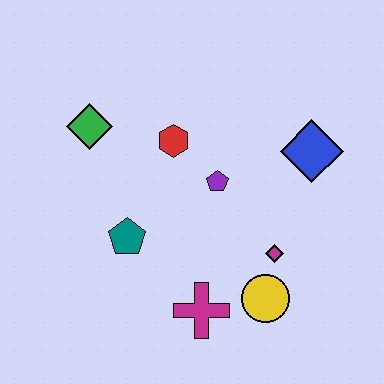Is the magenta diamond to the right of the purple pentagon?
Yes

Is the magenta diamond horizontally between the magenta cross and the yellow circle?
No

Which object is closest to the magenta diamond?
The yellow circle is closest to the magenta diamond.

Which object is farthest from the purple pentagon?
The green diamond is farthest from the purple pentagon.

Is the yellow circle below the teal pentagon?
Yes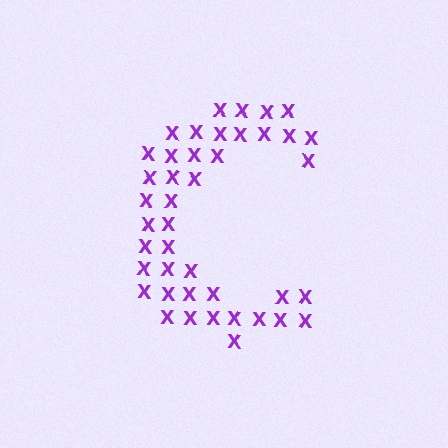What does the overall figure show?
The overall figure shows the letter C.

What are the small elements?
The small elements are letter X's.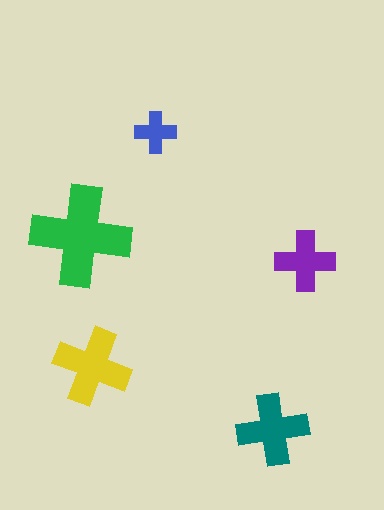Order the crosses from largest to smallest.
the green one, the yellow one, the teal one, the purple one, the blue one.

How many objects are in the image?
There are 5 objects in the image.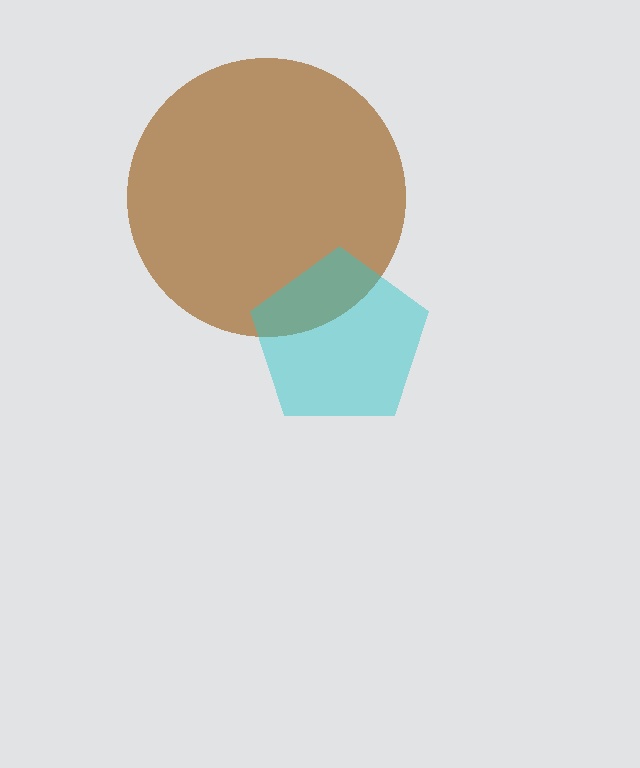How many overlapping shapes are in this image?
There are 2 overlapping shapes in the image.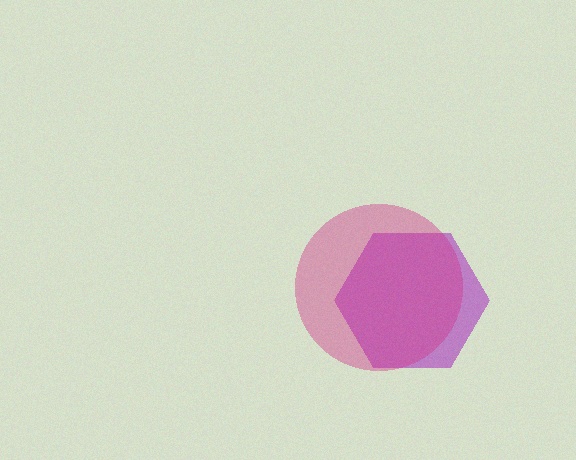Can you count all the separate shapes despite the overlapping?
Yes, there are 2 separate shapes.